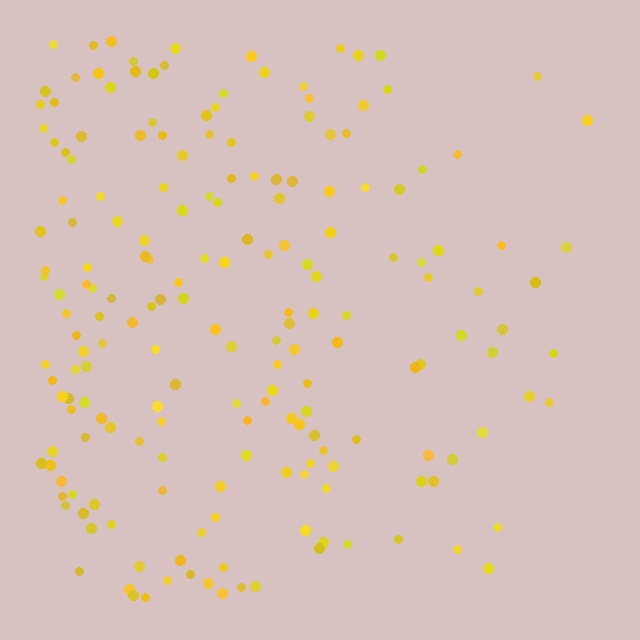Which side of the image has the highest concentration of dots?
The left.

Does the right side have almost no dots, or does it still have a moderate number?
Still a moderate number, just noticeably fewer than the left.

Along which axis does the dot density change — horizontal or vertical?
Horizontal.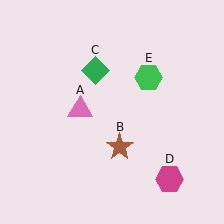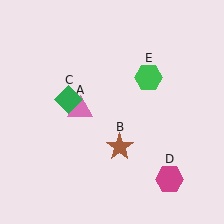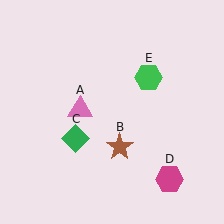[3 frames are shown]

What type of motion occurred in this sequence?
The green diamond (object C) rotated counterclockwise around the center of the scene.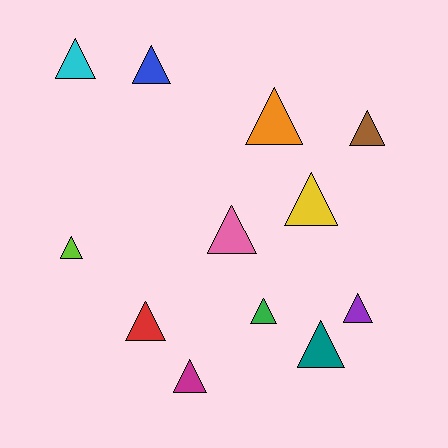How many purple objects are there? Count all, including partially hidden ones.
There is 1 purple object.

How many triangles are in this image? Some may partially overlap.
There are 12 triangles.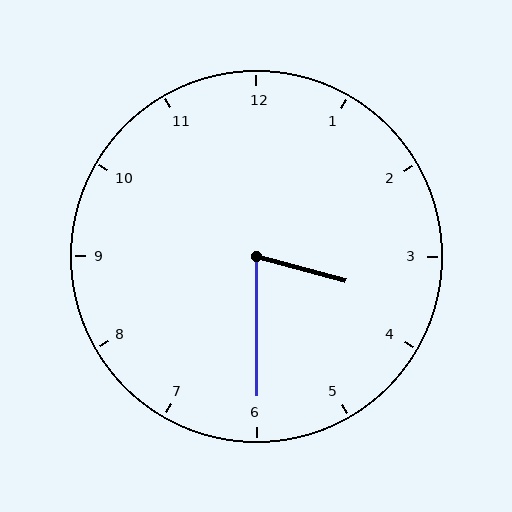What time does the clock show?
3:30.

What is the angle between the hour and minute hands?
Approximately 75 degrees.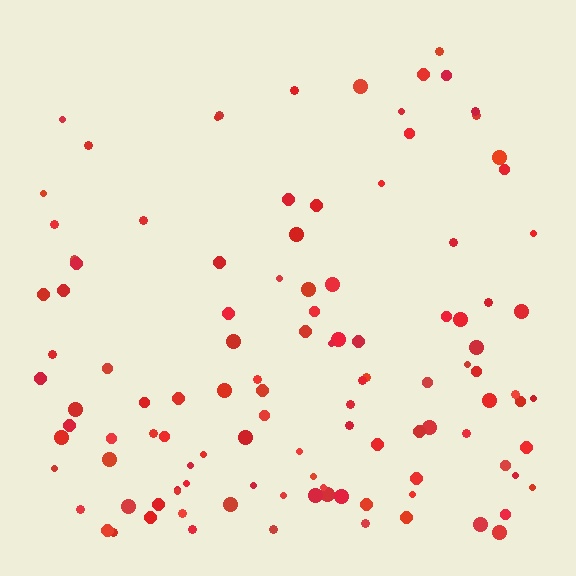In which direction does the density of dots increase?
From top to bottom, with the bottom side densest.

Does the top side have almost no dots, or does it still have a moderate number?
Still a moderate number, just noticeably fewer than the bottom.